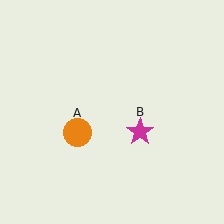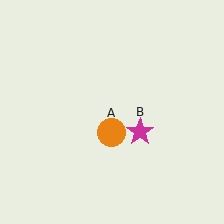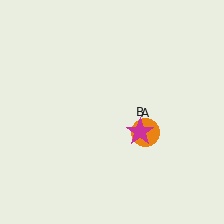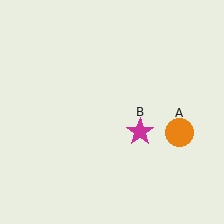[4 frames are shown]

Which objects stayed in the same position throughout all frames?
Magenta star (object B) remained stationary.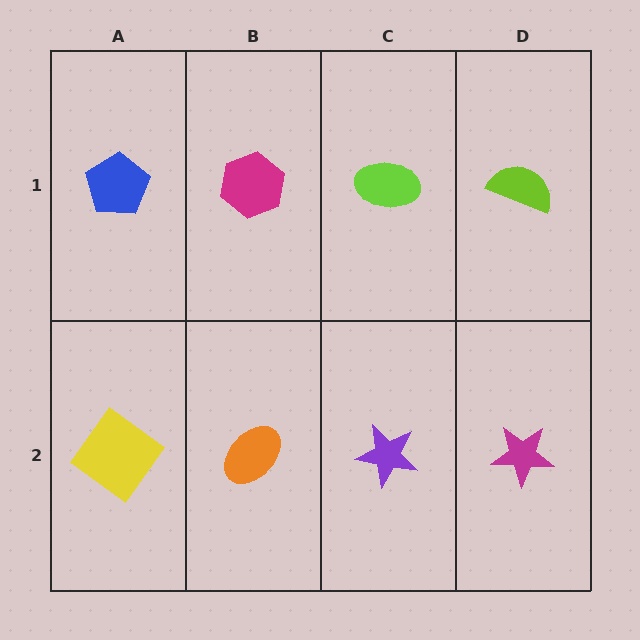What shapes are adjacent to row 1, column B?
An orange ellipse (row 2, column B), a blue pentagon (row 1, column A), a lime ellipse (row 1, column C).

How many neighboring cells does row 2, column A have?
2.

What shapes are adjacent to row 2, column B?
A magenta hexagon (row 1, column B), a yellow diamond (row 2, column A), a purple star (row 2, column C).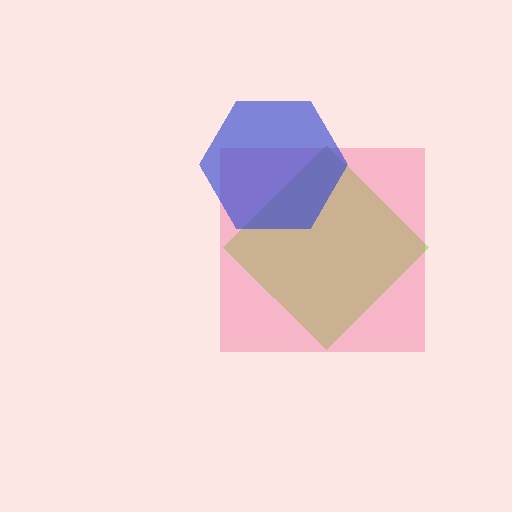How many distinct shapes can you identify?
There are 3 distinct shapes: a lime diamond, a pink square, a blue hexagon.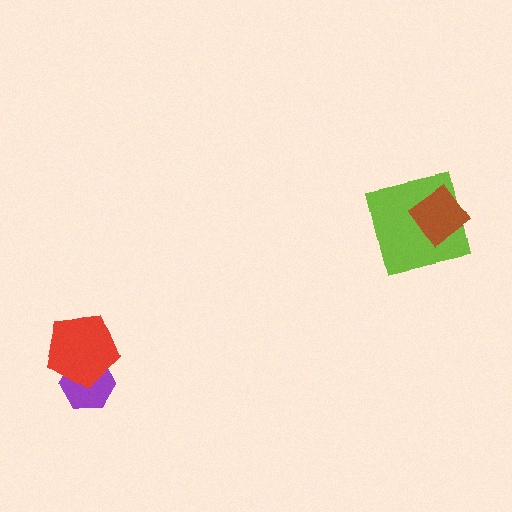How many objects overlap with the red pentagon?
1 object overlaps with the red pentagon.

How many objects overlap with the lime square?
1 object overlaps with the lime square.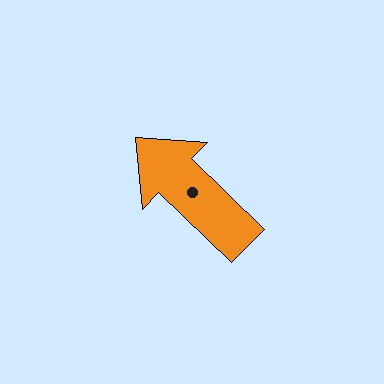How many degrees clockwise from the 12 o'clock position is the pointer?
Approximately 314 degrees.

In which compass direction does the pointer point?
Northwest.